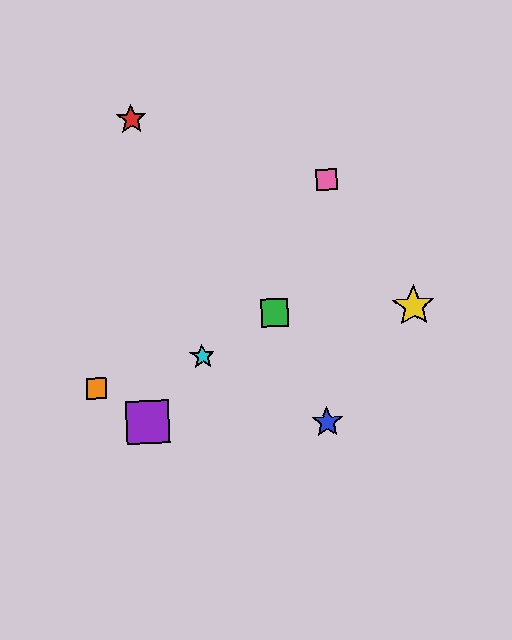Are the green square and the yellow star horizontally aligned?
Yes, both are at y≈312.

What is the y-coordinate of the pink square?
The pink square is at y≈180.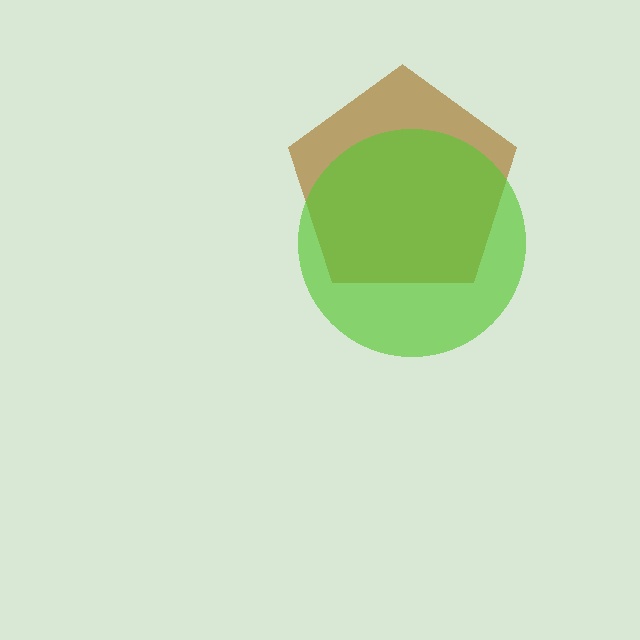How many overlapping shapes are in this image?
There are 2 overlapping shapes in the image.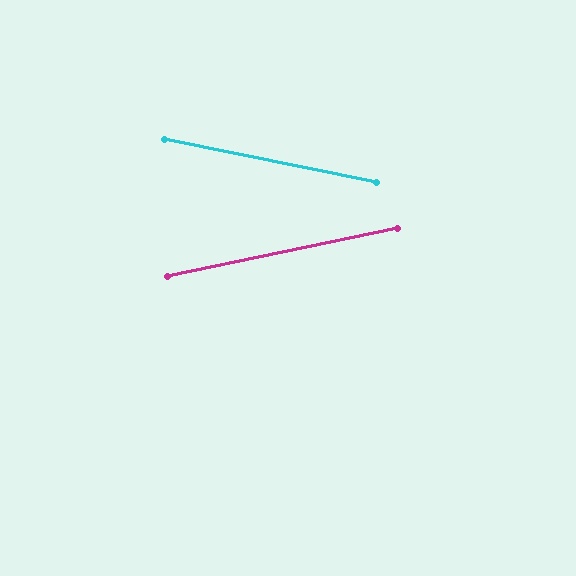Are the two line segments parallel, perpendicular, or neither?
Neither parallel nor perpendicular — they differ by about 23°.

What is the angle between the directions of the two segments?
Approximately 23 degrees.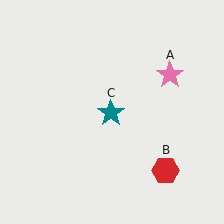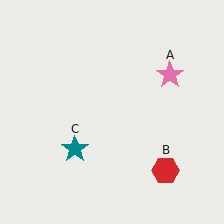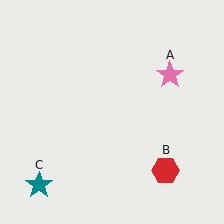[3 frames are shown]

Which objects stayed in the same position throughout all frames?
Pink star (object A) and red hexagon (object B) remained stationary.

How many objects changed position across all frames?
1 object changed position: teal star (object C).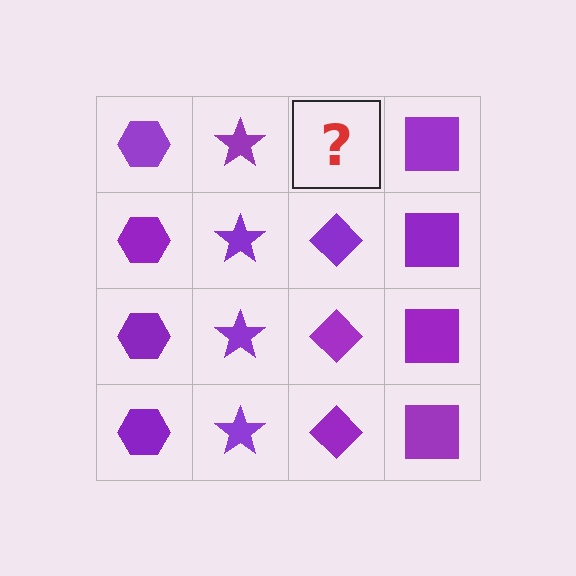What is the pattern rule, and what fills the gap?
The rule is that each column has a consistent shape. The gap should be filled with a purple diamond.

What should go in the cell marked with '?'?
The missing cell should contain a purple diamond.